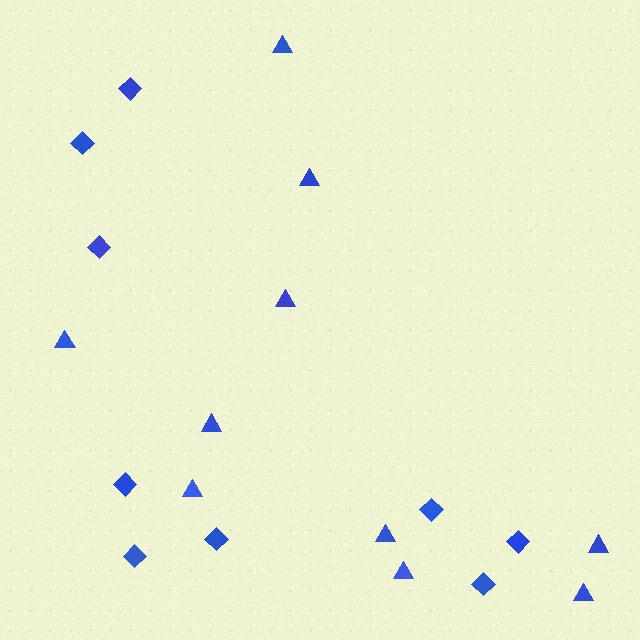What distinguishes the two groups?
There are 2 groups: one group of triangles (10) and one group of diamonds (9).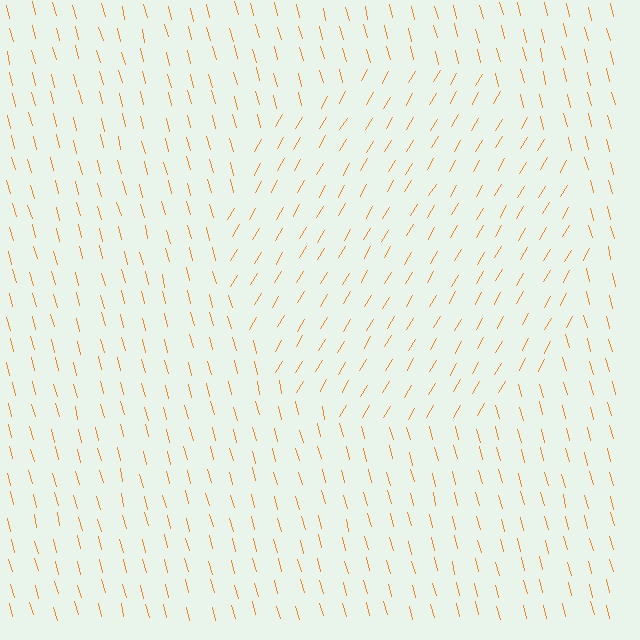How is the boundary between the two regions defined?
The boundary is defined purely by a change in line orientation (approximately 45 degrees difference). All lines are the same color and thickness.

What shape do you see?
I see a circle.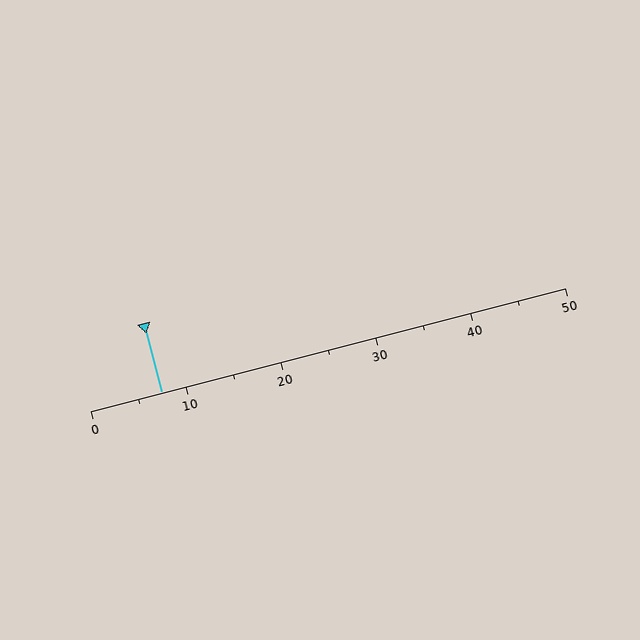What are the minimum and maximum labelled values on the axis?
The axis runs from 0 to 50.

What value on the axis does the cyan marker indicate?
The marker indicates approximately 7.5.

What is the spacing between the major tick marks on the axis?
The major ticks are spaced 10 apart.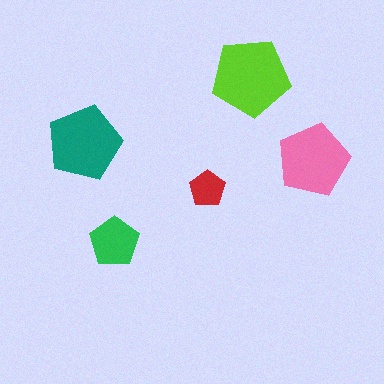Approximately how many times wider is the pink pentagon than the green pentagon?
About 1.5 times wider.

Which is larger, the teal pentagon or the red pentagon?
The teal one.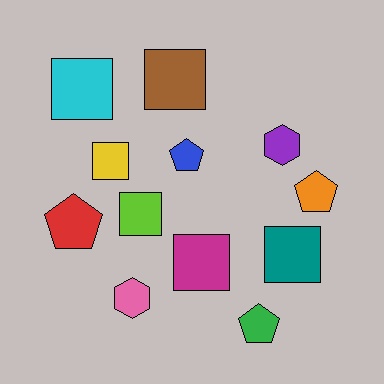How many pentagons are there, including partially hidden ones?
There are 4 pentagons.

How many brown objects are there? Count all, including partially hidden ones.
There is 1 brown object.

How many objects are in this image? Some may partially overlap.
There are 12 objects.